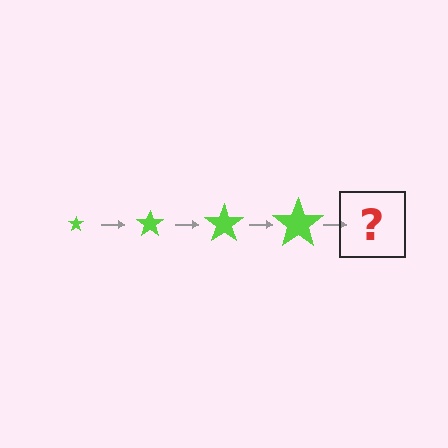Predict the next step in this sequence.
The next step is a lime star, larger than the previous one.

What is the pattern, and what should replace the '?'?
The pattern is that the star gets progressively larger each step. The '?' should be a lime star, larger than the previous one.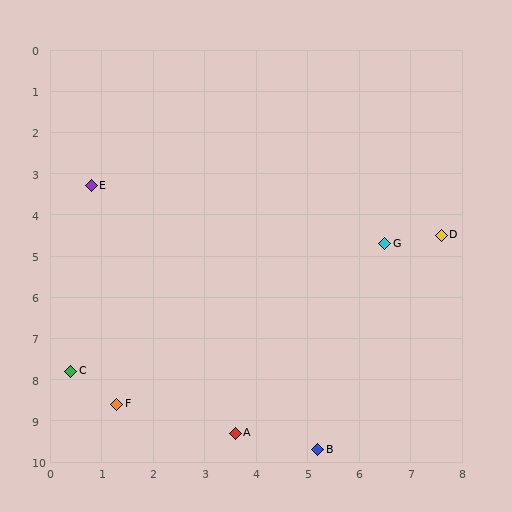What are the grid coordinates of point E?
Point E is at approximately (0.8, 3.3).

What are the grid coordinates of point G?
Point G is at approximately (6.5, 4.7).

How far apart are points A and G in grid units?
Points A and G are about 5.4 grid units apart.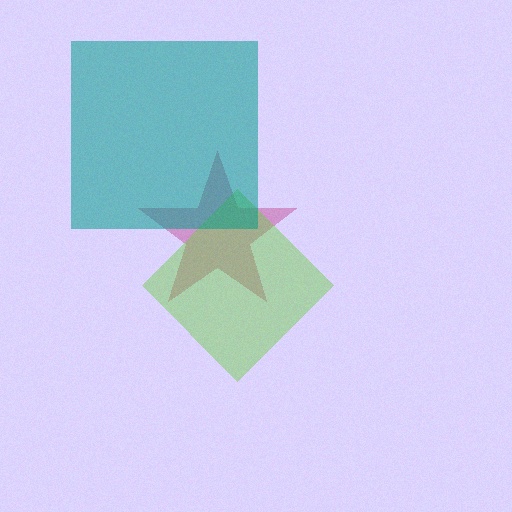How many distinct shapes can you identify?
There are 3 distinct shapes: a magenta star, a lime diamond, a teal square.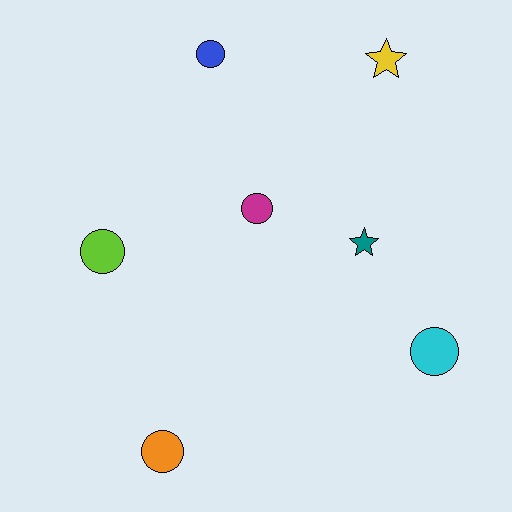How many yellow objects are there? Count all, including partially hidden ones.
There is 1 yellow object.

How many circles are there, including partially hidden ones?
There are 5 circles.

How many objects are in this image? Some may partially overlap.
There are 7 objects.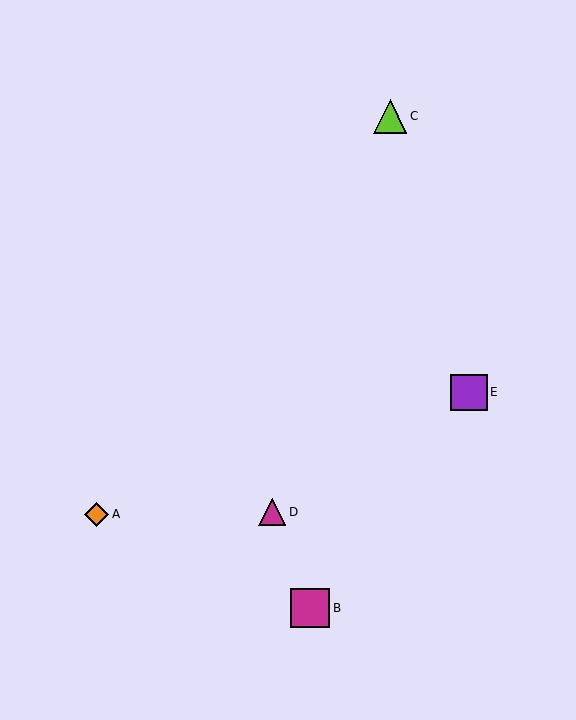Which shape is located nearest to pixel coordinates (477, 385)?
The purple square (labeled E) at (469, 392) is nearest to that location.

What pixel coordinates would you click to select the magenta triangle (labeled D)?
Click at (272, 512) to select the magenta triangle D.